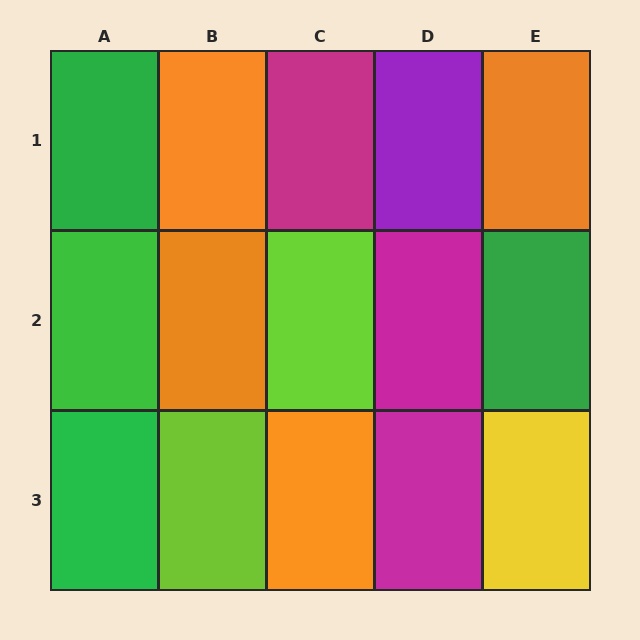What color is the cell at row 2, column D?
Magenta.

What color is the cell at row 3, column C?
Orange.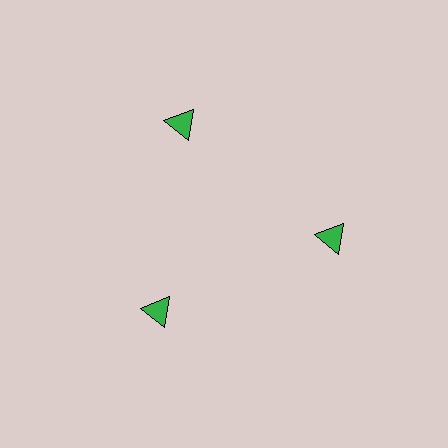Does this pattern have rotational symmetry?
Yes, this pattern has 3-fold rotational symmetry. It looks the same after rotating 120 degrees around the center.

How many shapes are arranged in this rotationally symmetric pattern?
There are 3 shapes, arranged in 3 groups of 1.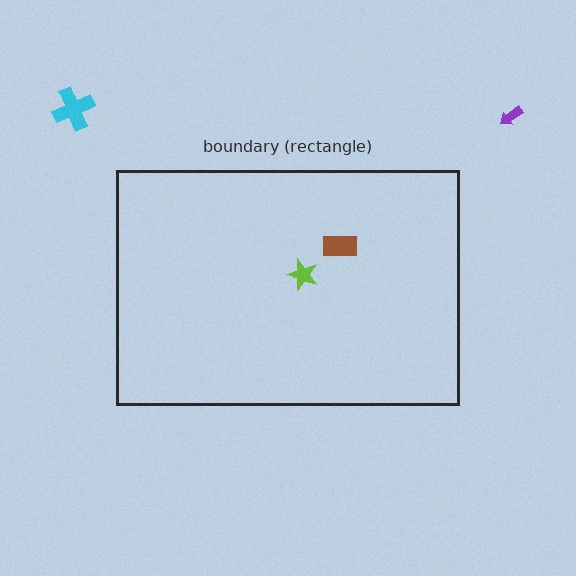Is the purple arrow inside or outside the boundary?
Outside.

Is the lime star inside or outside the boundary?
Inside.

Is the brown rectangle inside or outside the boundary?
Inside.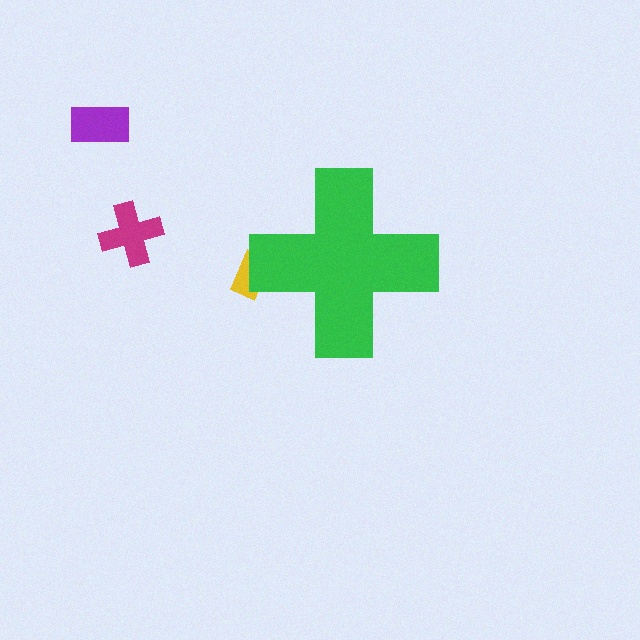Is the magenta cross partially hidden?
No, the magenta cross is fully visible.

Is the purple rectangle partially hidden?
No, the purple rectangle is fully visible.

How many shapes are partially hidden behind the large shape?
1 shape is partially hidden.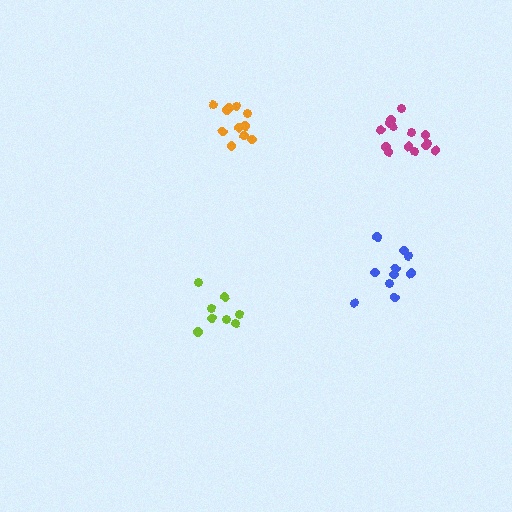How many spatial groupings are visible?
There are 4 spatial groupings.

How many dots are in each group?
Group 1: 10 dots, Group 2: 8 dots, Group 3: 11 dots, Group 4: 14 dots (43 total).